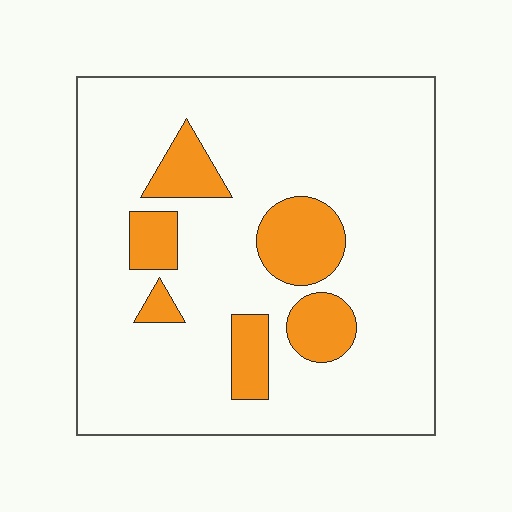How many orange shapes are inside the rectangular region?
6.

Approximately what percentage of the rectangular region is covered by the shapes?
Approximately 15%.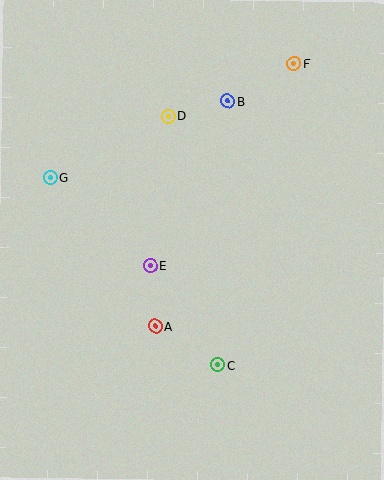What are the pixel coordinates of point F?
Point F is at (294, 64).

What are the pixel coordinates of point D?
Point D is at (168, 116).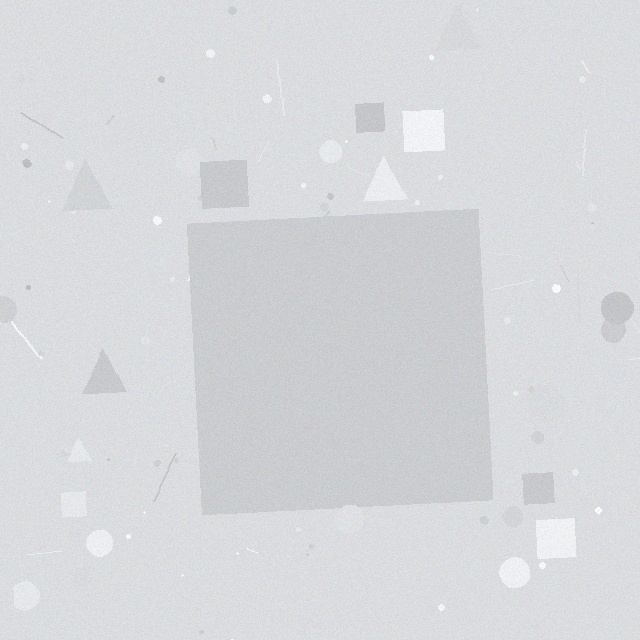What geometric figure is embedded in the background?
A square is embedded in the background.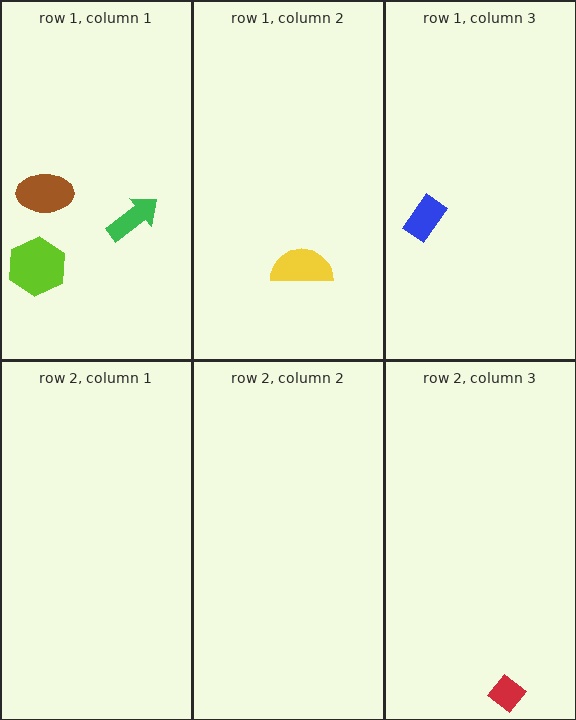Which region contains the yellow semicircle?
The row 1, column 2 region.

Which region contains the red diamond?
The row 2, column 3 region.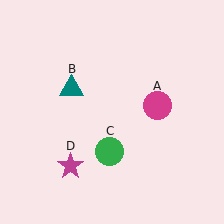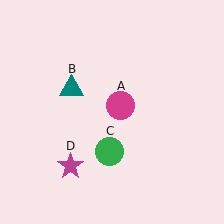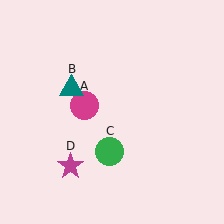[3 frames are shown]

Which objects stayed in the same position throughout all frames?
Teal triangle (object B) and green circle (object C) and magenta star (object D) remained stationary.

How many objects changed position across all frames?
1 object changed position: magenta circle (object A).